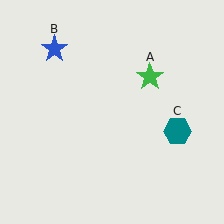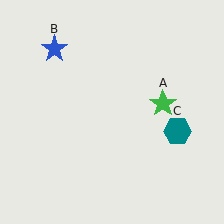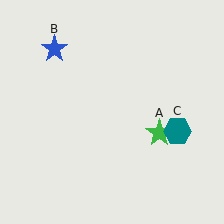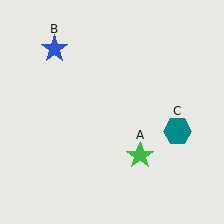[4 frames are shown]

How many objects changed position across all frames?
1 object changed position: green star (object A).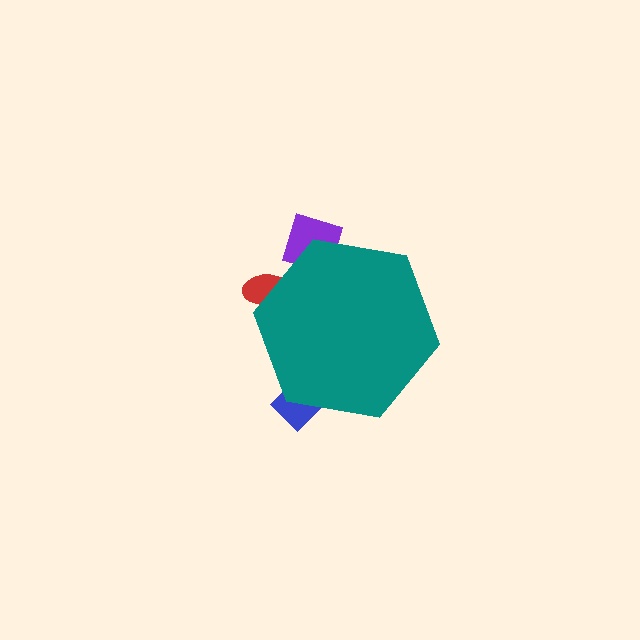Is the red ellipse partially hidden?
Yes, the red ellipse is partially hidden behind the teal hexagon.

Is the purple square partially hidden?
Yes, the purple square is partially hidden behind the teal hexagon.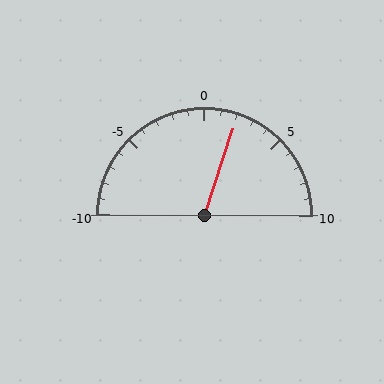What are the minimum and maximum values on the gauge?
The gauge ranges from -10 to 10.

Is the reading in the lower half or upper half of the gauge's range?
The reading is in the upper half of the range (-10 to 10).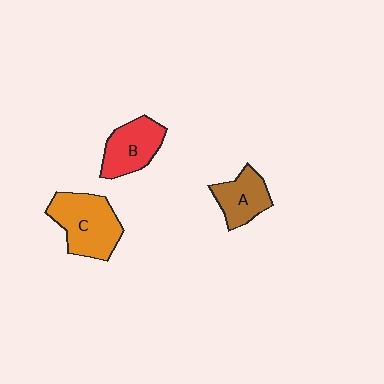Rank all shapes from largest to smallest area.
From largest to smallest: C (orange), B (red), A (brown).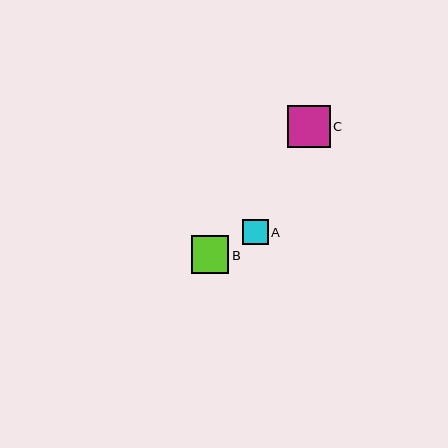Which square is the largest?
Square C is the largest with a size of approximately 43 pixels.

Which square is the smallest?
Square A is the smallest with a size of approximately 25 pixels.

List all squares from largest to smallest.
From largest to smallest: C, B, A.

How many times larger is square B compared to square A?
Square B is approximately 1.5 times the size of square A.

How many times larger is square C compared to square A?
Square C is approximately 1.7 times the size of square A.